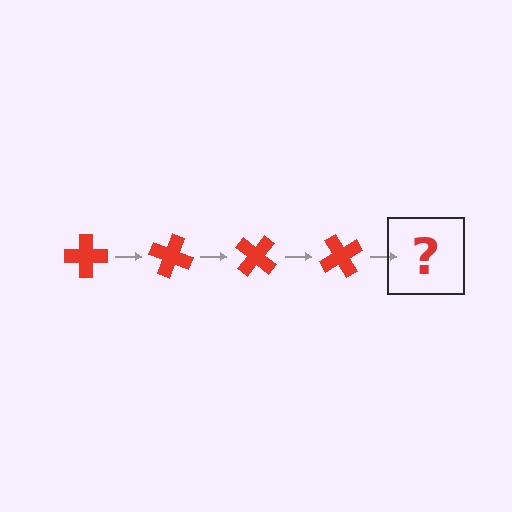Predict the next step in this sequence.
The next step is a red cross rotated 80 degrees.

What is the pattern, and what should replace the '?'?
The pattern is that the cross rotates 20 degrees each step. The '?' should be a red cross rotated 80 degrees.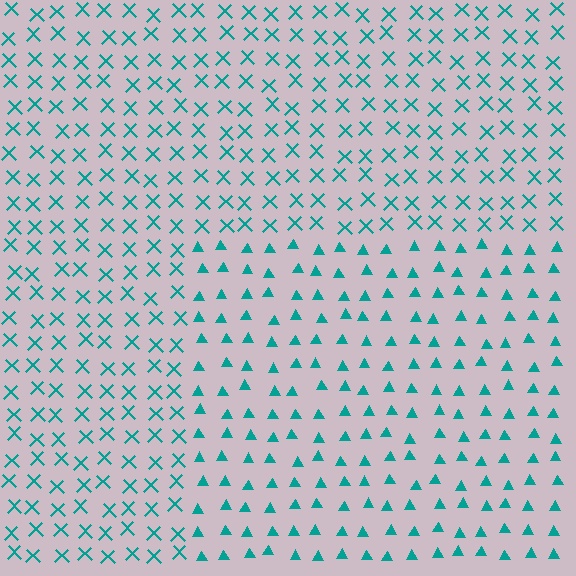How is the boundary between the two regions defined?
The boundary is defined by a change in element shape: triangles inside vs. X marks outside. All elements share the same color and spacing.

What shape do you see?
I see a rectangle.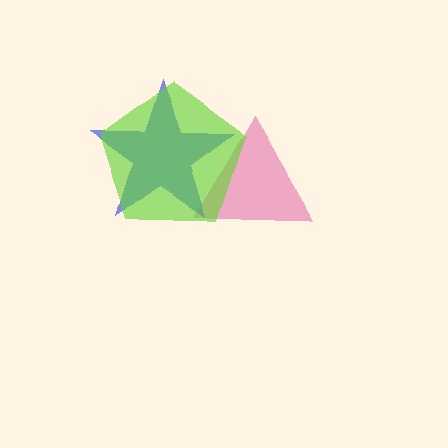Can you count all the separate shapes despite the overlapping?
Yes, there are 3 separate shapes.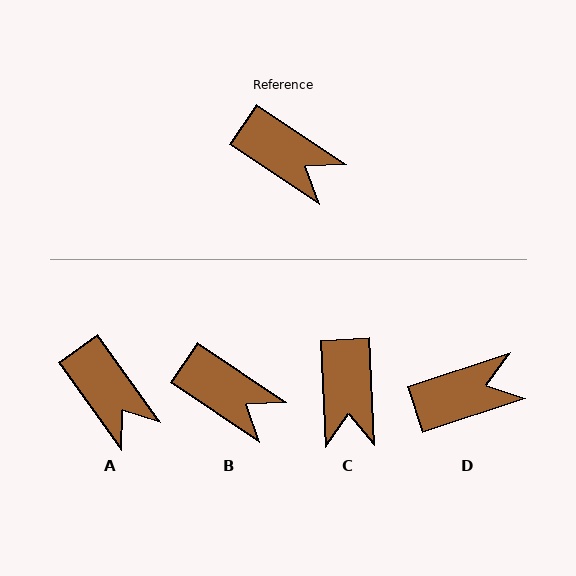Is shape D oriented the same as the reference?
No, it is off by about 52 degrees.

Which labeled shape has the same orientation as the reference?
B.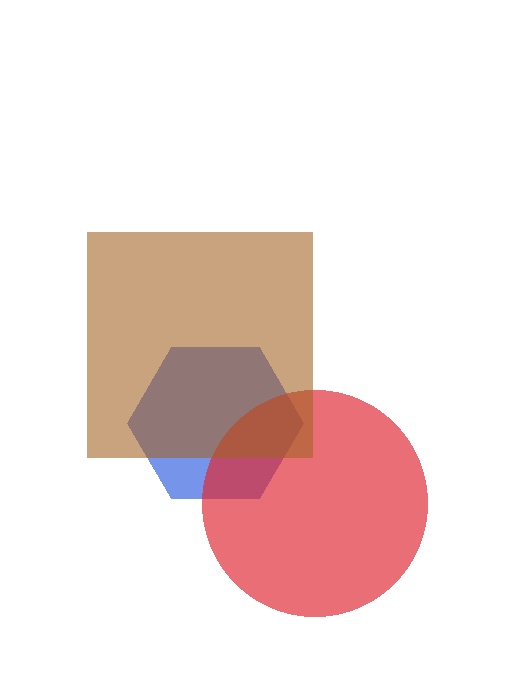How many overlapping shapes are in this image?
There are 3 overlapping shapes in the image.